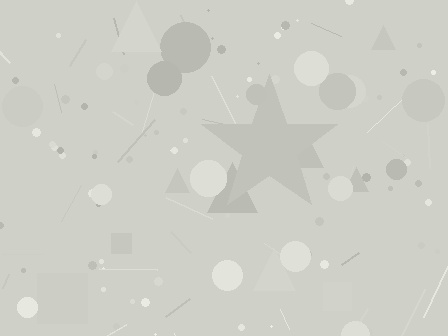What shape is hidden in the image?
A star is hidden in the image.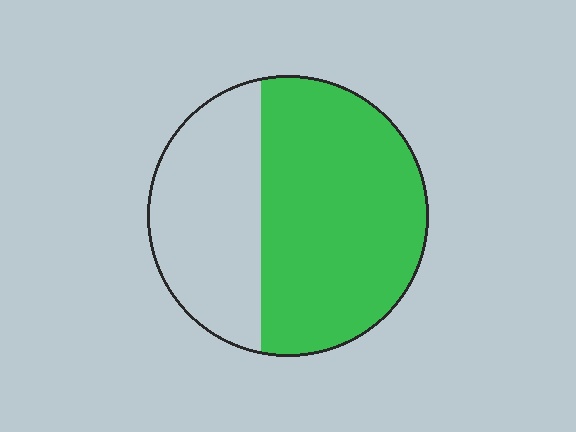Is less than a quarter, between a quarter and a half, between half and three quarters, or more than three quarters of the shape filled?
Between half and three quarters.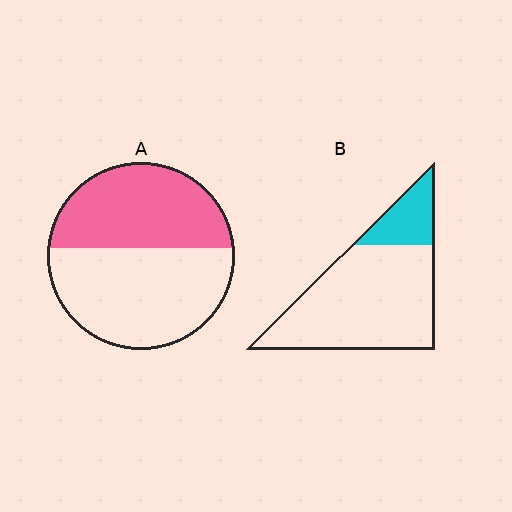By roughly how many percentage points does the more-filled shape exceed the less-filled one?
By roughly 25 percentage points (A over B).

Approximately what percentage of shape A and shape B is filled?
A is approximately 45% and B is approximately 20%.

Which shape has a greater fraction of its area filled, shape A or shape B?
Shape A.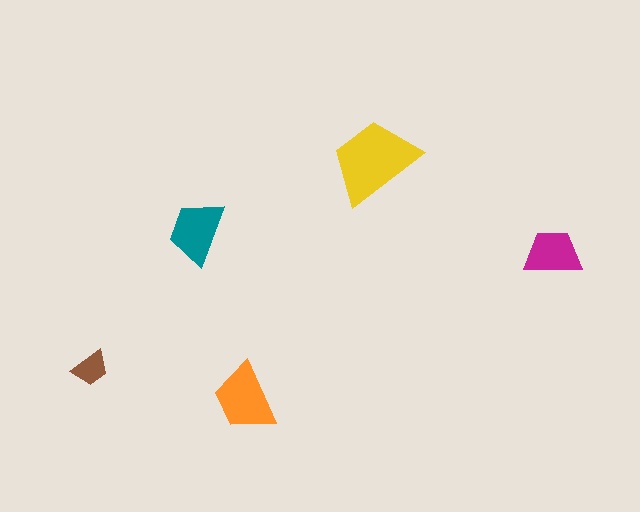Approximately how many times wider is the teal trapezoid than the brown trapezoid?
About 1.5 times wider.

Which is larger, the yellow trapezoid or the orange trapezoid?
The yellow one.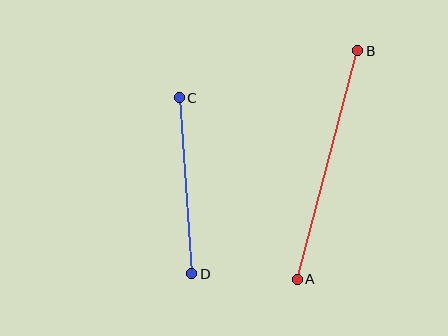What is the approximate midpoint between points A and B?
The midpoint is at approximately (328, 165) pixels.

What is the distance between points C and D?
The distance is approximately 176 pixels.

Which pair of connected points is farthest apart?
Points A and B are farthest apart.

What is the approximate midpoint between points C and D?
The midpoint is at approximately (185, 186) pixels.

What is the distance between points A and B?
The distance is approximately 236 pixels.